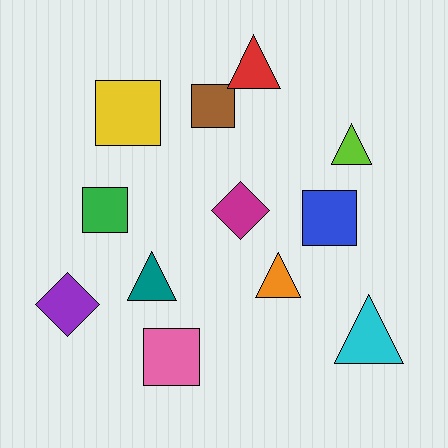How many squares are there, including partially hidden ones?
There are 5 squares.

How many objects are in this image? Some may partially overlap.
There are 12 objects.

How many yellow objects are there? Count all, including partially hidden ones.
There is 1 yellow object.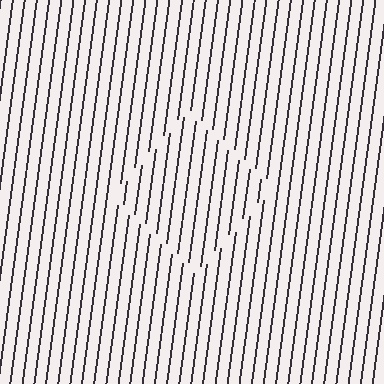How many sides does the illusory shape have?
4 sides — the line-ends trace a square.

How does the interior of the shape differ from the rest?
The interior of the shape contains the same grating, shifted by half a period — the contour is defined by the phase discontinuity where line-ends from the inner and outer gratings abut.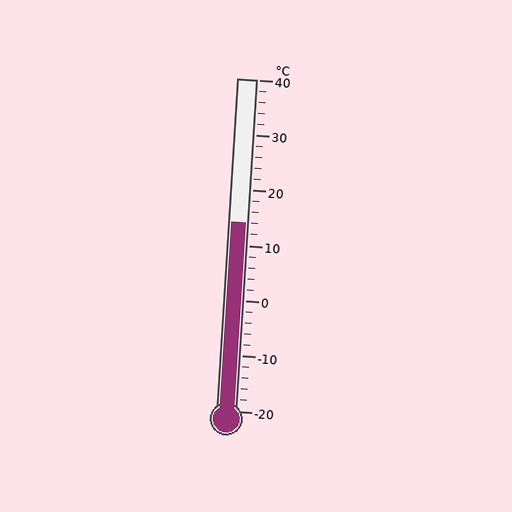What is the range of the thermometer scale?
The thermometer scale ranges from -20°C to 40°C.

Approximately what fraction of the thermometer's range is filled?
The thermometer is filled to approximately 55% of its range.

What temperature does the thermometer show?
The thermometer shows approximately 14°C.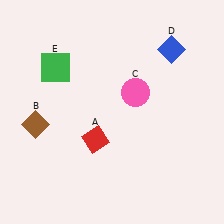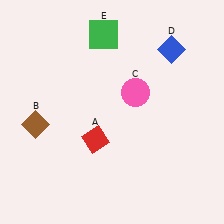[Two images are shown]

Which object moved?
The green square (E) moved right.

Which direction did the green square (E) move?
The green square (E) moved right.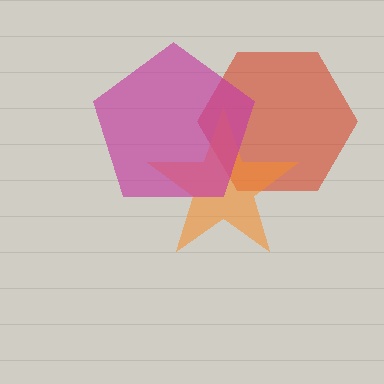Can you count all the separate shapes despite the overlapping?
Yes, there are 3 separate shapes.